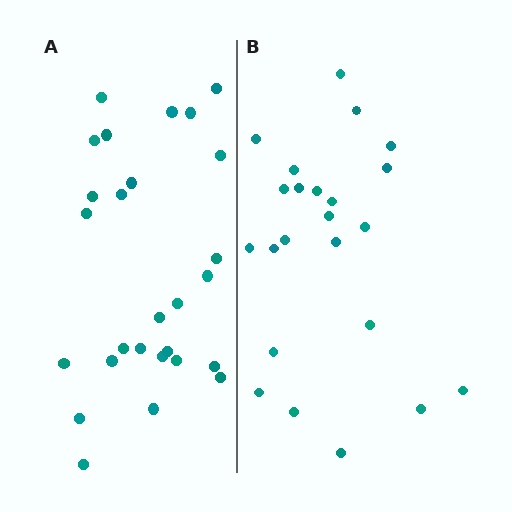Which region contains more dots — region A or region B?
Region A (the left region) has more dots.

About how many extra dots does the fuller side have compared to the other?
Region A has about 4 more dots than region B.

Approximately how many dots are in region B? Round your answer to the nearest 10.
About 20 dots. (The exact count is 23, which rounds to 20.)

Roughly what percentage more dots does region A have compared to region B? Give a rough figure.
About 15% more.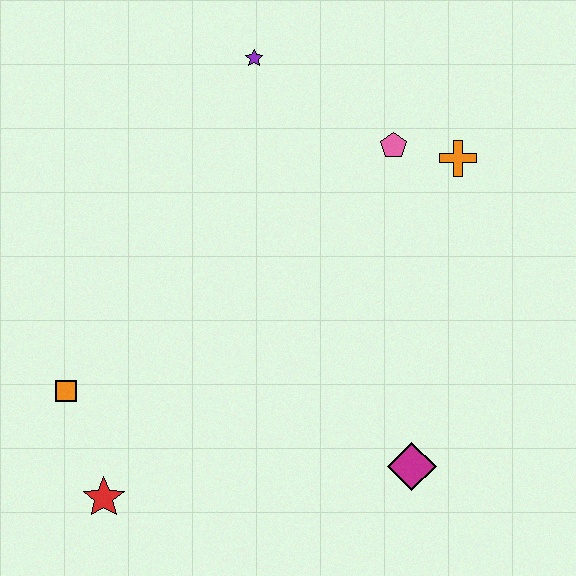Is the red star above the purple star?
No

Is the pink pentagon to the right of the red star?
Yes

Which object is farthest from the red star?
The orange cross is farthest from the red star.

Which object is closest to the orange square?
The red star is closest to the orange square.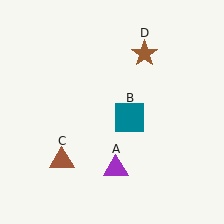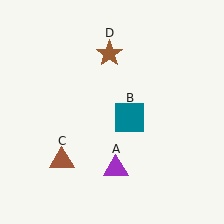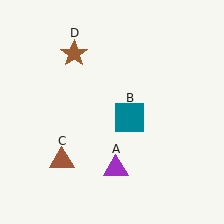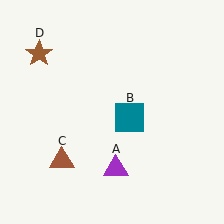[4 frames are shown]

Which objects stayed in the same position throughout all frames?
Purple triangle (object A) and teal square (object B) and brown triangle (object C) remained stationary.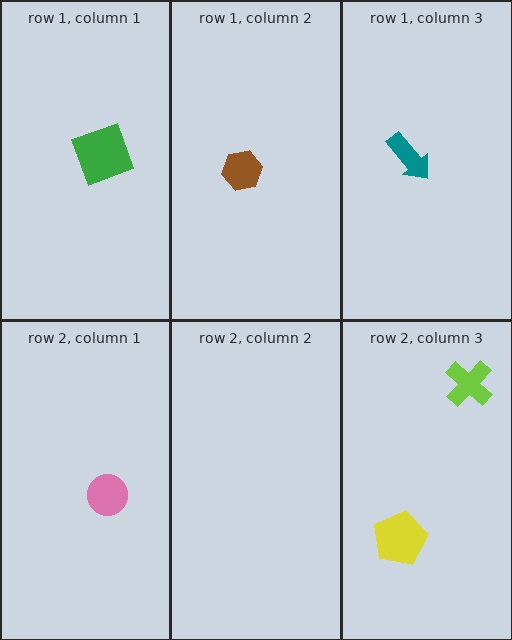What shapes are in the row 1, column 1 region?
The green square.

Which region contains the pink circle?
The row 2, column 1 region.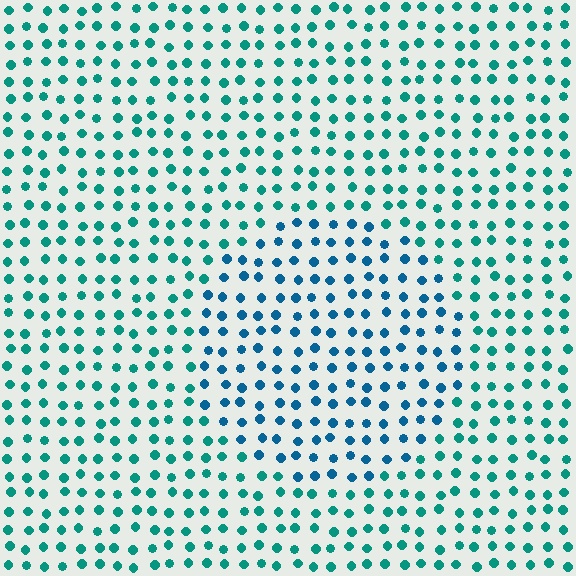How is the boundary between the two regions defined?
The boundary is defined purely by a slight shift in hue (about 30 degrees). Spacing, size, and orientation are identical on both sides.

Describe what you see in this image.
The image is filled with small teal elements in a uniform arrangement. A circle-shaped region is visible where the elements are tinted to a slightly different hue, forming a subtle color boundary.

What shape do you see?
I see a circle.